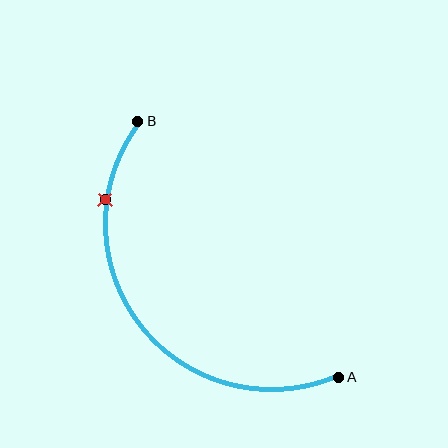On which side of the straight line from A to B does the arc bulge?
The arc bulges below and to the left of the straight line connecting A and B.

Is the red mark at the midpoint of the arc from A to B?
No. The red mark lies on the arc but is closer to endpoint B. The arc midpoint would be at the point on the curve equidistant along the arc from both A and B.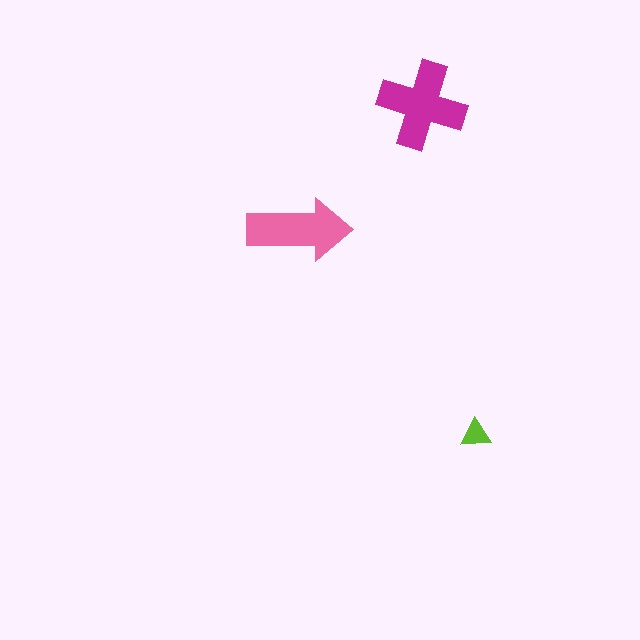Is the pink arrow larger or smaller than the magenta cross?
Smaller.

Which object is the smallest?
The lime triangle.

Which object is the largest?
The magenta cross.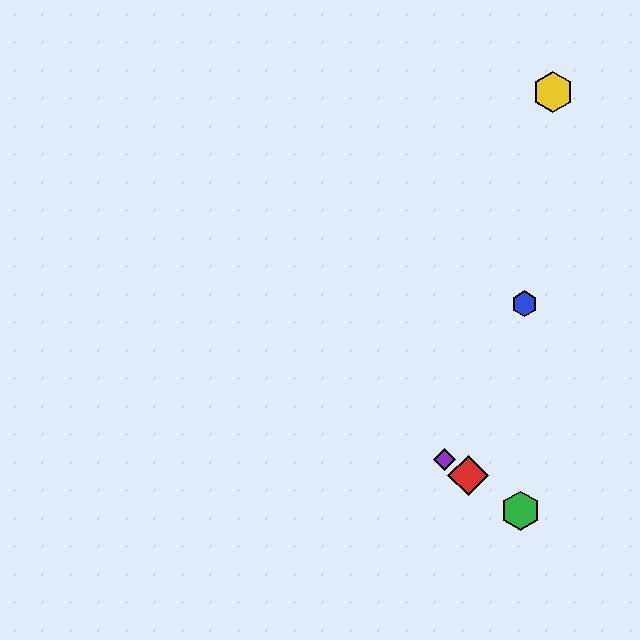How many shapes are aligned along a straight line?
3 shapes (the red diamond, the green hexagon, the purple diamond) are aligned along a straight line.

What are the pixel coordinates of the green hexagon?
The green hexagon is at (520, 511).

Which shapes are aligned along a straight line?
The red diamond, the green hexagon, the purple diamond are aligned along a straight line.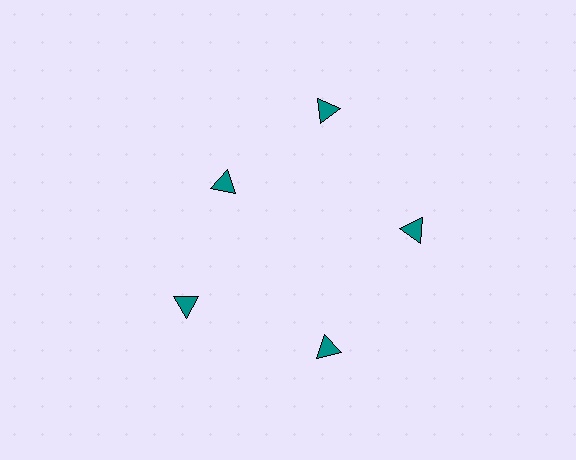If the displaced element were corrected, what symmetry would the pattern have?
It would have 5-fold rotational symmetry — the pattern would map onto itself every 72 degrees.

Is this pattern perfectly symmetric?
No. The 5 teal triangles are arranged in a ring, but one element near the 10 o'clock position is pulled inward toward the center, breaking the 5-fold rotational symmetry.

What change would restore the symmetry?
The symmetry would be restored by moving it outward, back onto the ring so that all 5 triangles sit at equal angles and equal distance from the center.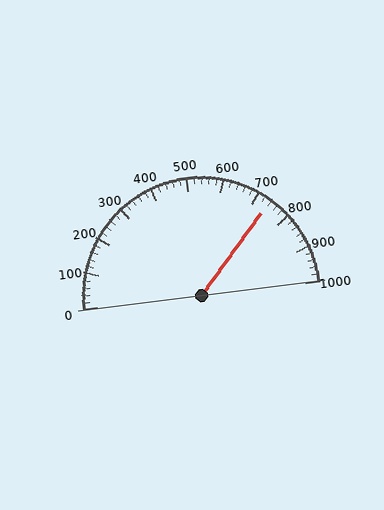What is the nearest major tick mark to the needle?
The nearest major tick mark is 700.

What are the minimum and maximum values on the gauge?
The gauge ranges from 0 to 1000.